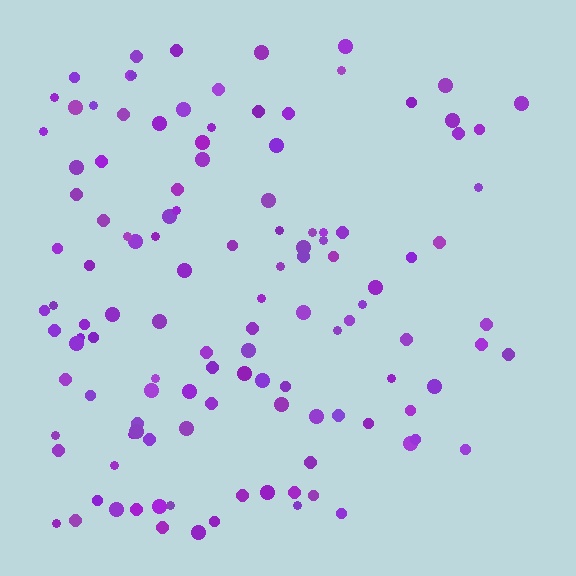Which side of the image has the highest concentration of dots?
The left.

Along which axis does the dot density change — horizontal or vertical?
Horizontal.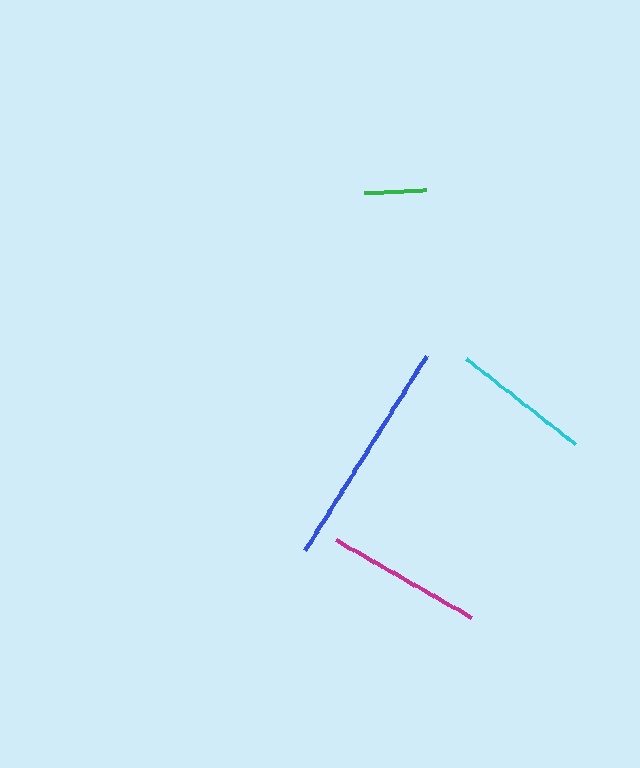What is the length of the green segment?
The green segment is approximately 63 pixels long.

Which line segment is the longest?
The blue line is the longest at approximately 229 pixels.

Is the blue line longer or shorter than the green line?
The blue line is longer than the green line.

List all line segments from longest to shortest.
From longest to shortest: blue, magenta, cyan, green.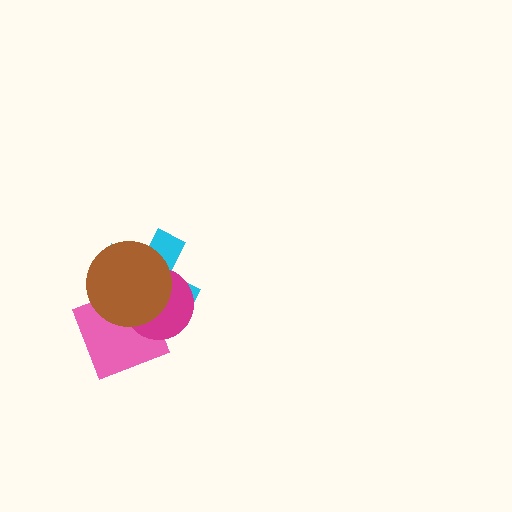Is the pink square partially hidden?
Yes, it is partially covered by another shape.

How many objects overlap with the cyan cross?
3 objects overlap with the cyan cross.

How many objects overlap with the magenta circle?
3 objects overlap with the magenta circle.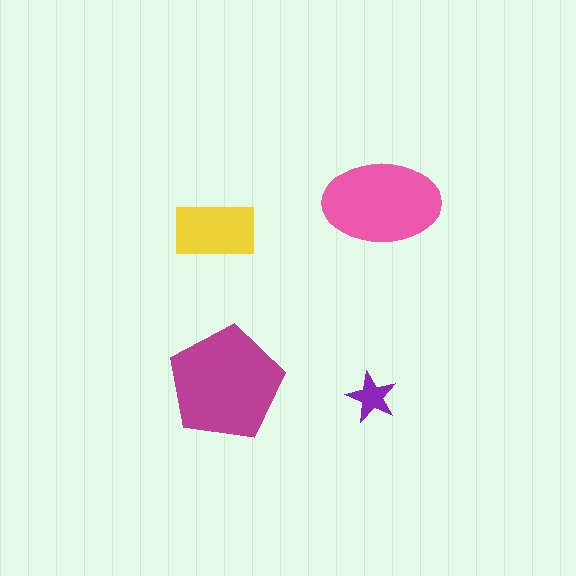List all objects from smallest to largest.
The purple star, the yellow rectangle, the pink ellipse, the magenta pentagon.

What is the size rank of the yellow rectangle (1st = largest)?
3rd.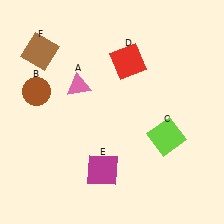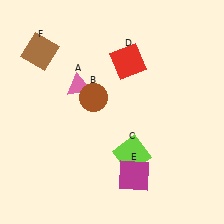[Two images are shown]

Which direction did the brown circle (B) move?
The brown circle (B) moved right.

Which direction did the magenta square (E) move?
The magenta square (E) moved right.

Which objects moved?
The objects that moved are: the brown circle (B), the lime square (C), the magenta square (E).